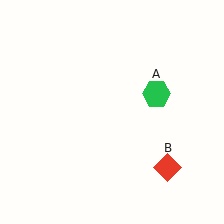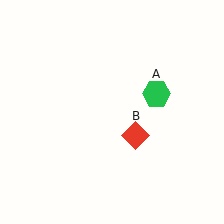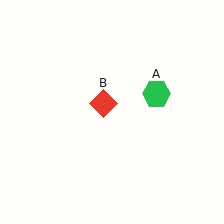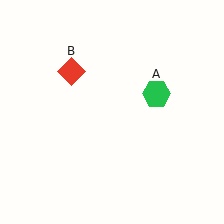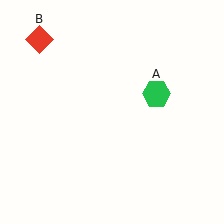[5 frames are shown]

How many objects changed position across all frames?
1 object changed position: red diamond (object B).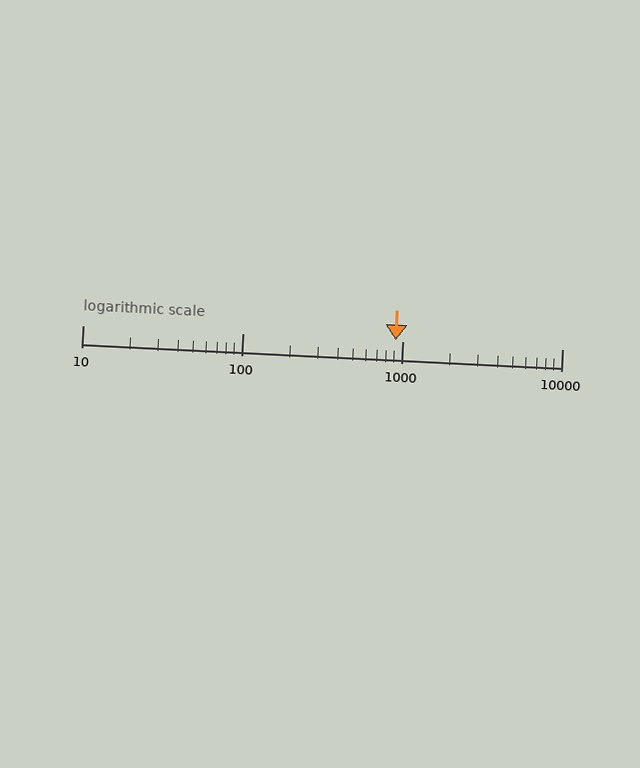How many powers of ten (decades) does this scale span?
The scale spans 3 decades, from 10 to 10000.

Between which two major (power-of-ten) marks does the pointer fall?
The pointer is between 100 and 1000.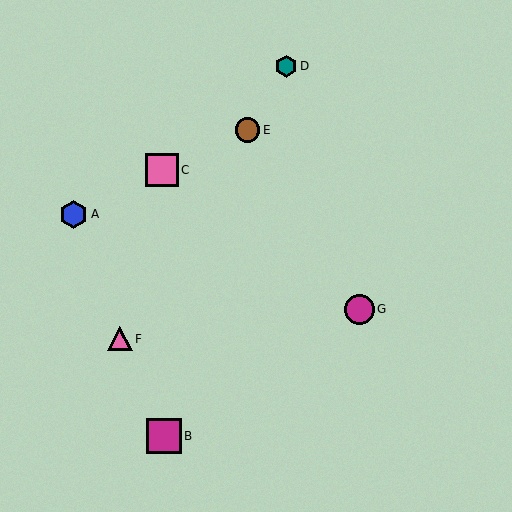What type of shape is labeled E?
Shape E is a brown circle.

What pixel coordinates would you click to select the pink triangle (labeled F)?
Click at (120, 339) to select the pink triangle F.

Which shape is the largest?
The magenta square (labeled B) is the largest.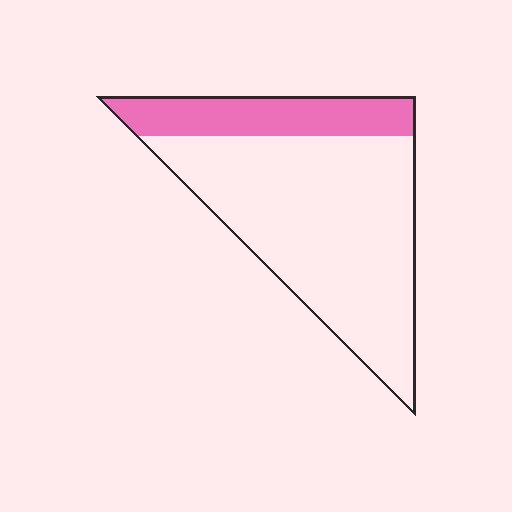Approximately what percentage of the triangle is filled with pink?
Approximately 25%.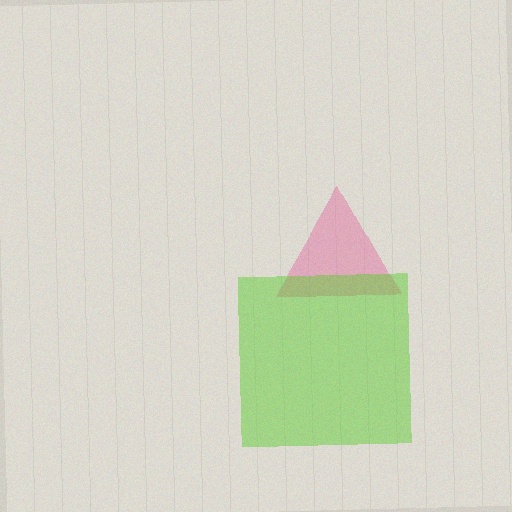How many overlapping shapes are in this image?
There are 2 overlapping shapes in the image.